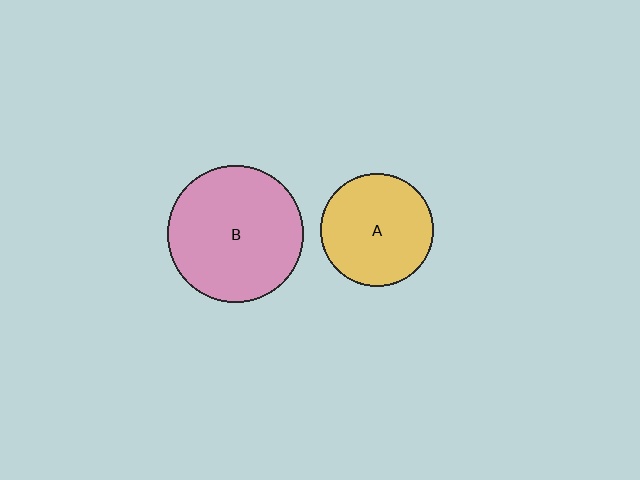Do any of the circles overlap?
No, none of the circles overlap.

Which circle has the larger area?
Circle B (pink).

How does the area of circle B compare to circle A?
Approximately 1.5 times.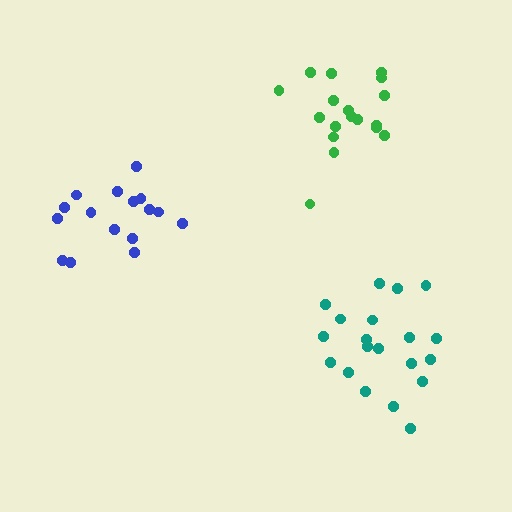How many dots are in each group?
Group 1: 16 dots, Group 2: 18 dots, Group 3: 20 dots (54 total).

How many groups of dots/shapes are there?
There are 3 groups.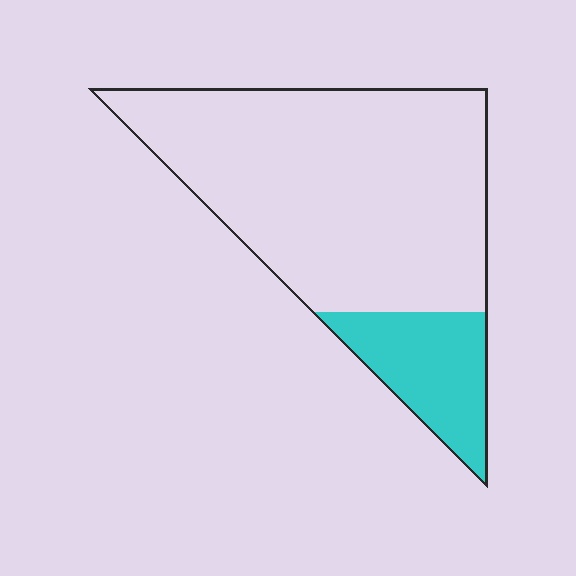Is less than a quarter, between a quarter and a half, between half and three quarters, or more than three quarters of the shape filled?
Less than a quarter.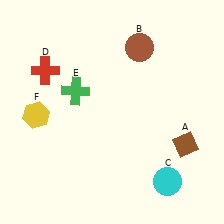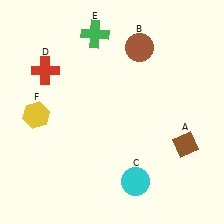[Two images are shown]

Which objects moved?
The objects that moved are: the cyan circle (C), the green cross (E).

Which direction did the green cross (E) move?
The green cross (E) moved up.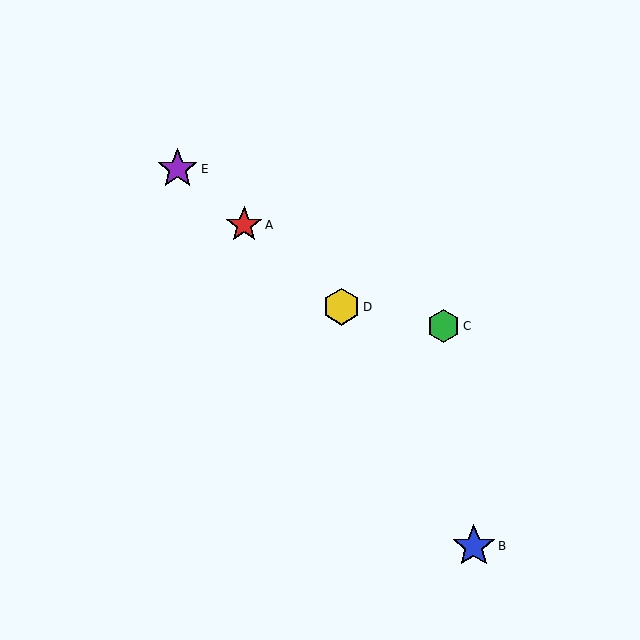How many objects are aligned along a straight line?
3 objects (A, D, E) are aligned along a straight line.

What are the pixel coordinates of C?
Object C is at (443, 326).